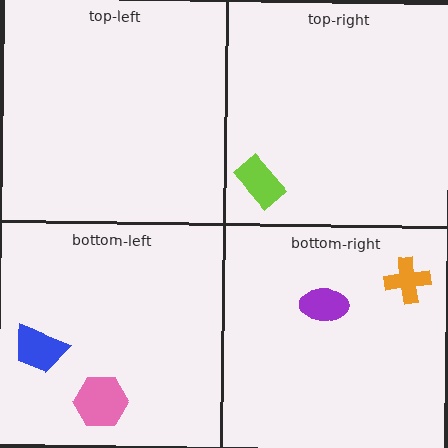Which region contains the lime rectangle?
The top-right region.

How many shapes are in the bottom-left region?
2.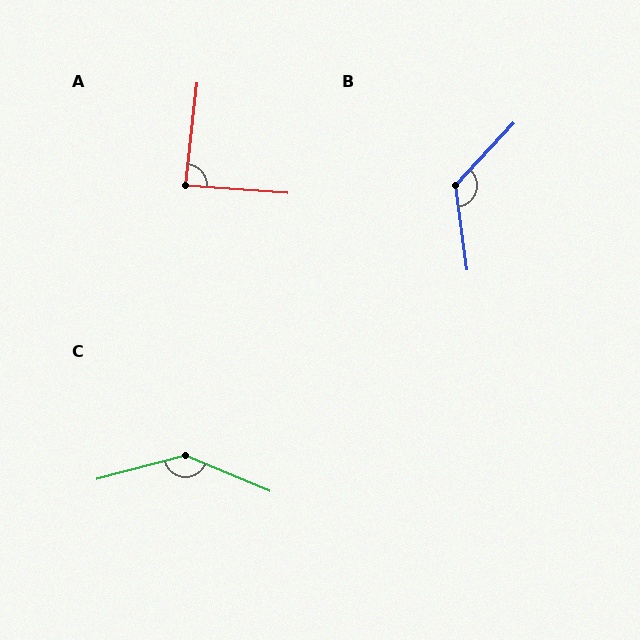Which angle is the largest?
C, at approximately 142 degrees.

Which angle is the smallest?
A, at approximately 88 degrees.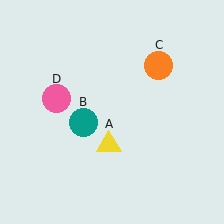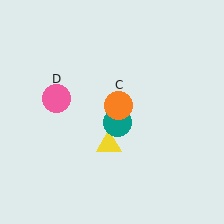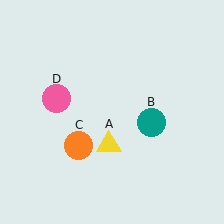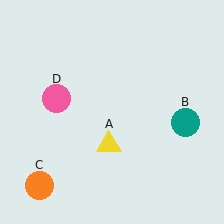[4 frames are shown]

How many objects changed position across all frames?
2 objects changed position: teal circle (object B), orange circle (object C).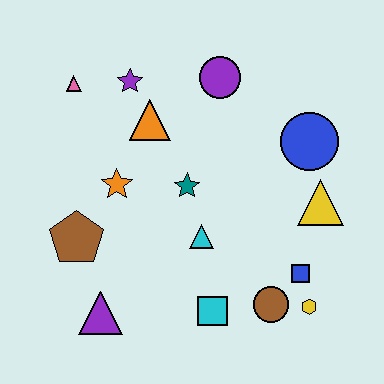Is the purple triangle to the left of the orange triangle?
Yes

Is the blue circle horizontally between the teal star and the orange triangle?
No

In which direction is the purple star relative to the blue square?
The purple star is above the blue square.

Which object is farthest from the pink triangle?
The yellow hexagon is farthest from the pink triangle.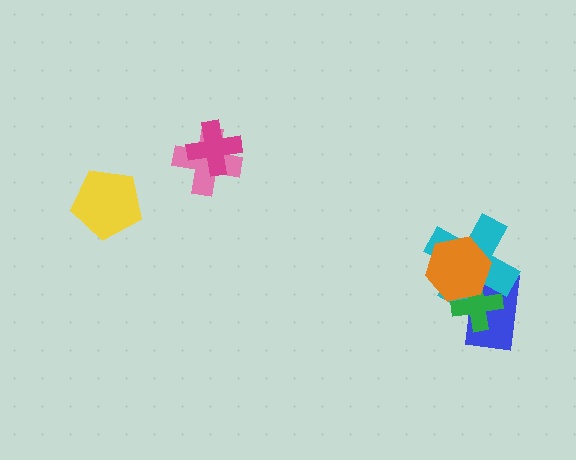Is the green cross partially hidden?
Yes, it is partially covered by another shape.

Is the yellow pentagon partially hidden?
No, no other shape covers it.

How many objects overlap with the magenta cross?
1 object overlaps with the magenta cross.